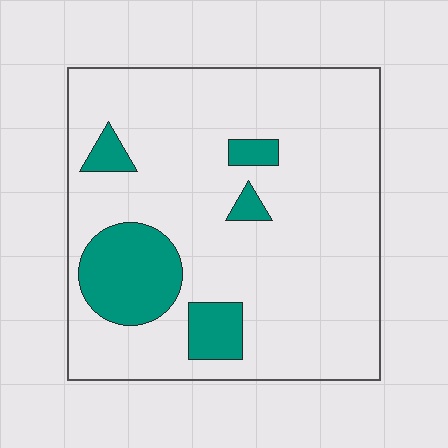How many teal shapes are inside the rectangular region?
5.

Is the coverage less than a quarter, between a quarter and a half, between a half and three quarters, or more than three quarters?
Less than a quarter.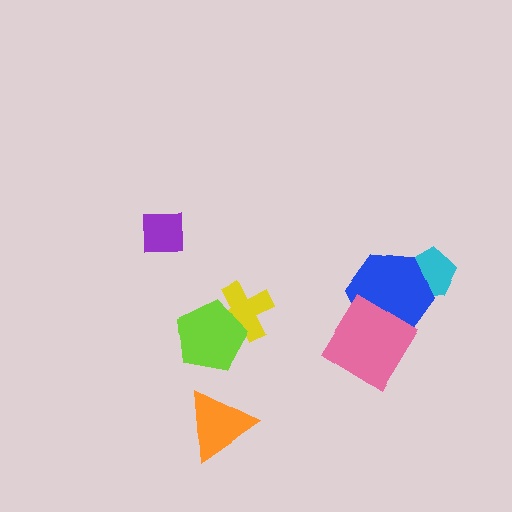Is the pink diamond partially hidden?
No, no other shape covers it.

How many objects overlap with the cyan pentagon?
1 object overlaps with the cyan pentagon.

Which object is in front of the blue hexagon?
The pink diamond is in front of the blue hexagon.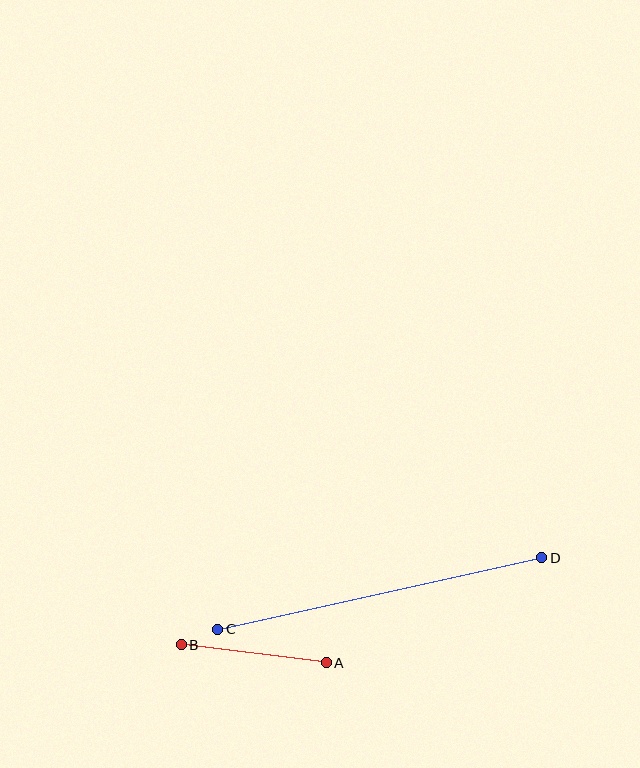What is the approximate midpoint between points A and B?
The midpoint is at approximately (254, 654) pixels.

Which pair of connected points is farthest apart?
Points C and D are farthest apart.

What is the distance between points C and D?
The distance is approximately 332 pixels.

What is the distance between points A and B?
The distance is approximately 146 pixels.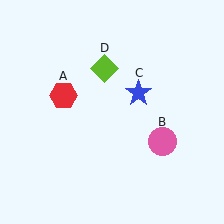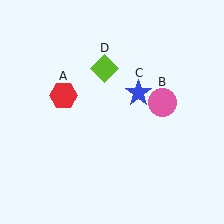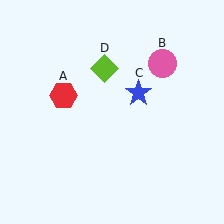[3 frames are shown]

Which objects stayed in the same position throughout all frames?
Red hexagon (object A) and blue star (object C) and lime diamond (object D) remained stationary.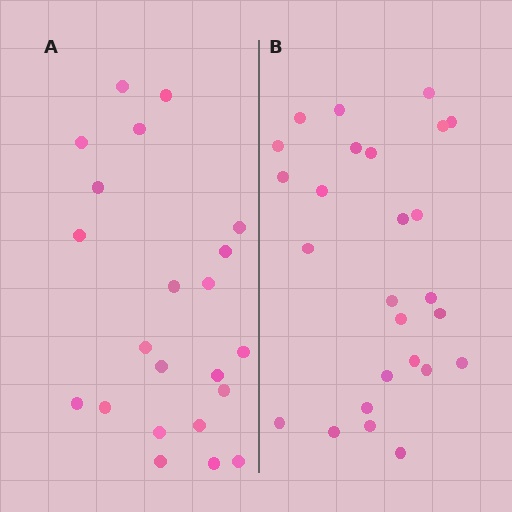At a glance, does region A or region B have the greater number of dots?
Region B (the right region) has more dots.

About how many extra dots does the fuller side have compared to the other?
Region B has about 4 more dots than region A.